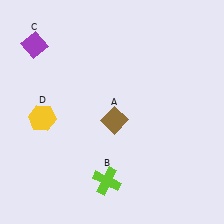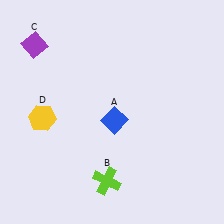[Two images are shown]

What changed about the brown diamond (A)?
In Image 1, A is brown. In Image 2, it changed to blue.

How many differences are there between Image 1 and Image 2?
There is 1 difference between the two images.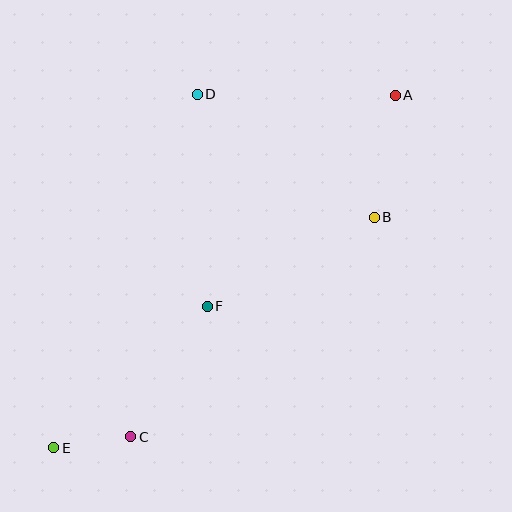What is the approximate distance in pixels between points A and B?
The distance between A and B is approximately 123 pixels.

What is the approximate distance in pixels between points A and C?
The distance between A and C is approximately 432 pixels.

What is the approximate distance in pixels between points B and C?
The distance between B and C is approximately 328 pixels.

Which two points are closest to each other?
Points C and E are closest to each other.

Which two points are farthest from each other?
Points A and E are farthest from each other.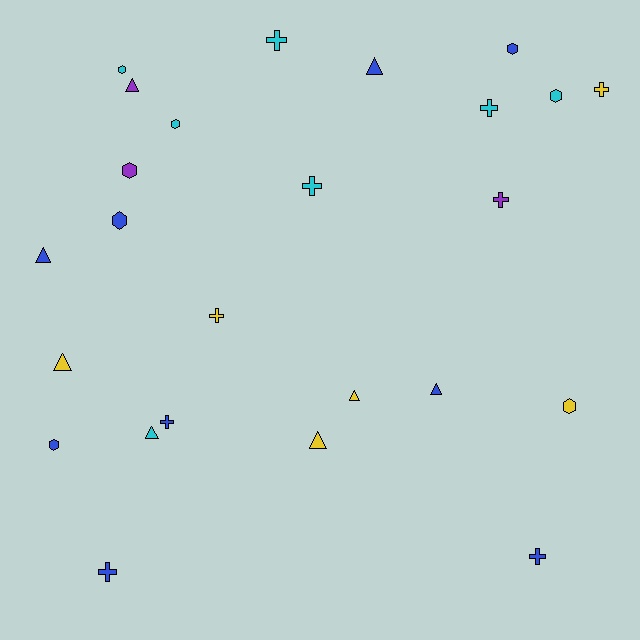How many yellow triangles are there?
There are 3 yellow triangles.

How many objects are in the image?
There are 25 objects.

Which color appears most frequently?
Blue, with 9 objects.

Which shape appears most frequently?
Cross, with 9 objects.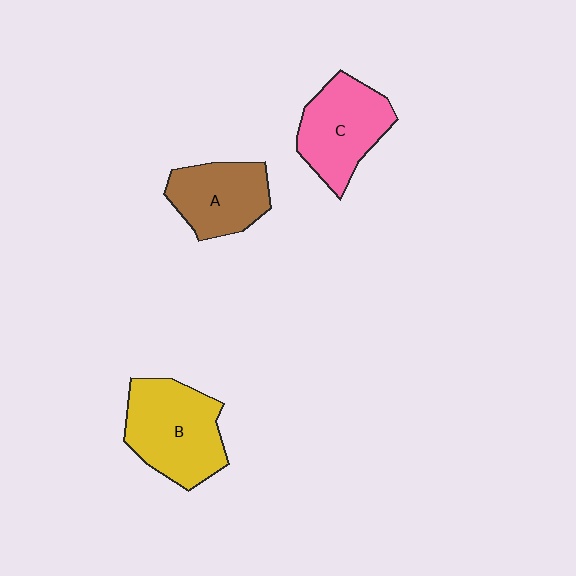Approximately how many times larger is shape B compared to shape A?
Approximately 1.3 times.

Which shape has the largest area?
Shape B (yellow).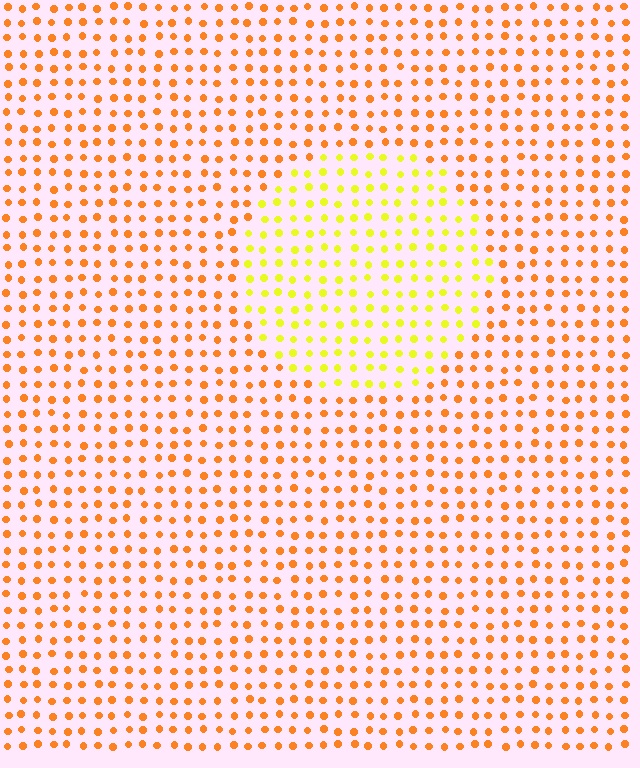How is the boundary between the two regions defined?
The boundary is defined purely by a slight shift in hue (about 39 degrees). Spacing, size, and orientation are identical on both sides.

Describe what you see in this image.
The image is filled with small orange elements in a uniform arrangement. A circle-shaped region is visible where the elements are tinted to a slightly different hue, forming a subtle color boundary.